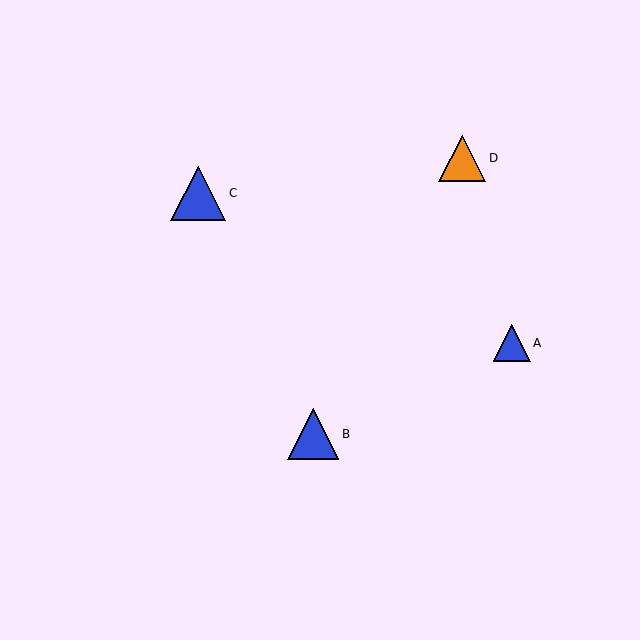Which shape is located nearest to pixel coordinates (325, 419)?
The blue triangle (labeled B) at (313, 434) is nearest to that location.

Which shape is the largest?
The blue triangle (labeled C) is the largest.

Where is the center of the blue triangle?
The center of the blue triangle is at (198, 193).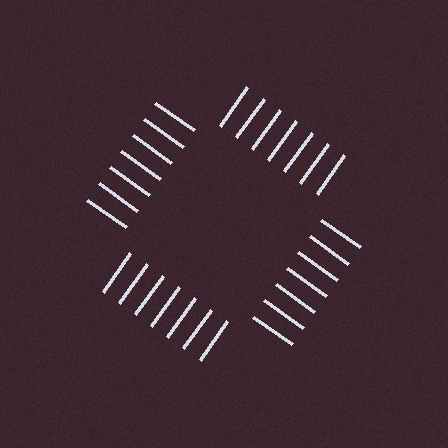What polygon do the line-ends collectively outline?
An illusory square — the line segments terminate on its edges but no continuous stroke is drawn.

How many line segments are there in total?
28 — 7 along each of the 4 edges.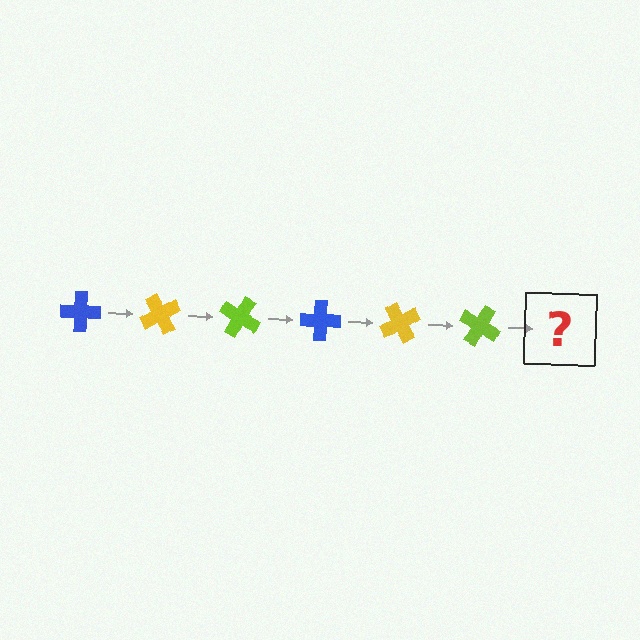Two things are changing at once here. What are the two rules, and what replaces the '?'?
The two rules are that it rotates 60 degrees each step and the color cycles through blue, yellow, and lime. The '?' should be a blue cross, rotated 360 degrees from the start.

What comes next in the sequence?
The next element should be a blue cross, rotated 360 degrees from the start.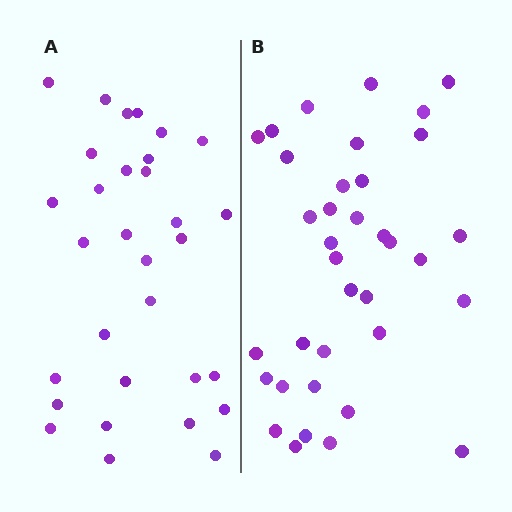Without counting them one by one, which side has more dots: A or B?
Region B (the right region) has more dots.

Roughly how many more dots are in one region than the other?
Region B has about 5 more dots than region A.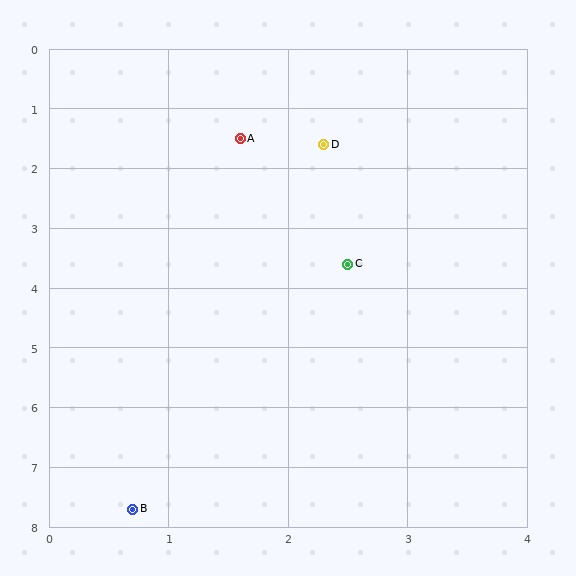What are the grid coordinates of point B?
Point B is at approximately (0.7, 7.7).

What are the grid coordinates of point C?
Point C is at approximately (2.5, 3.6).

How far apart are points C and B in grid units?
Points C and B are about 4.5 grid units apart.